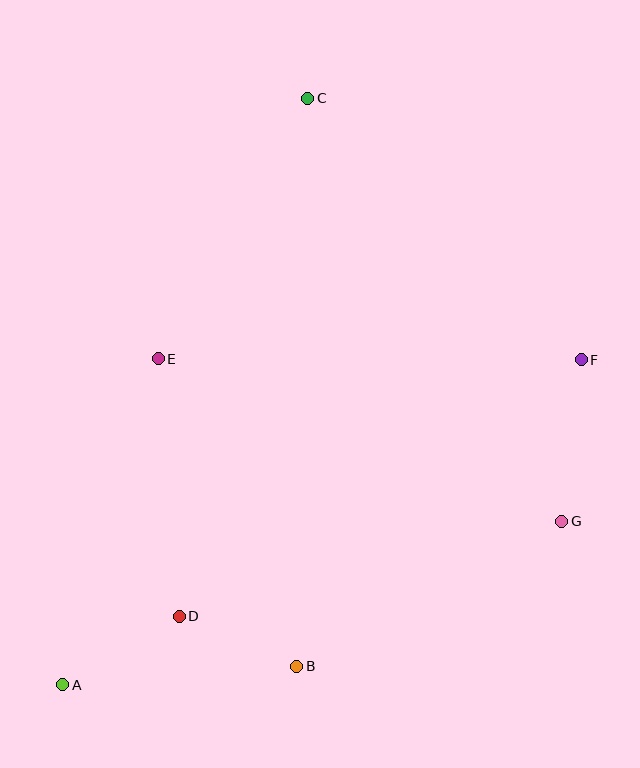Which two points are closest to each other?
Points B and D are closest to each other.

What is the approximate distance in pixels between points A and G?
The distance between A and G is approximately 525 pixels.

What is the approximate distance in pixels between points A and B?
The distance between A and B is approximately 235 pixels.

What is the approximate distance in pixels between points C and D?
The distance between C and D is approximately 534 pixels.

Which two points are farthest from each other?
Points A and C are farthest from each other.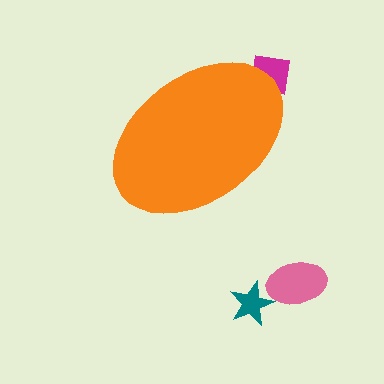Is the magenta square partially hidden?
Yes, the magenta square is partially hidden behind the orange ellipse.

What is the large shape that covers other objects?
An orange ellipse.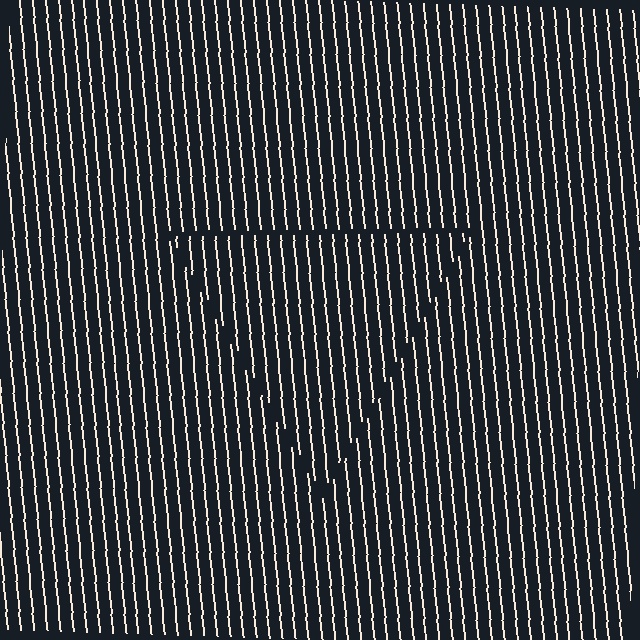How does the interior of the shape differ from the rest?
The interior of the shape contains the same grating, shifted by half a period — the contour is defined by the phase discontinuity where line-ends from the inner and outer gratings abut.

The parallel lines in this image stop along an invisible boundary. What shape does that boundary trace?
An illusory triangle. The interior of the shape contains the same grating, shifted by half a period — the contour is defined by the phase discontinuity where line-ends from the inner and outer gratings abut.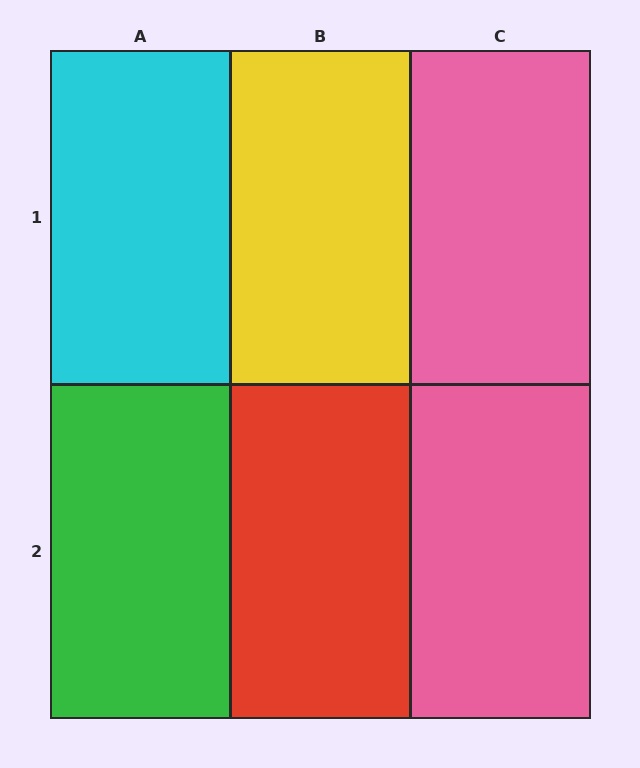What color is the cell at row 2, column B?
Red.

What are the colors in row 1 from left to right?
Cyan, yellow, pink.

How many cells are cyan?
1 cell is cyan.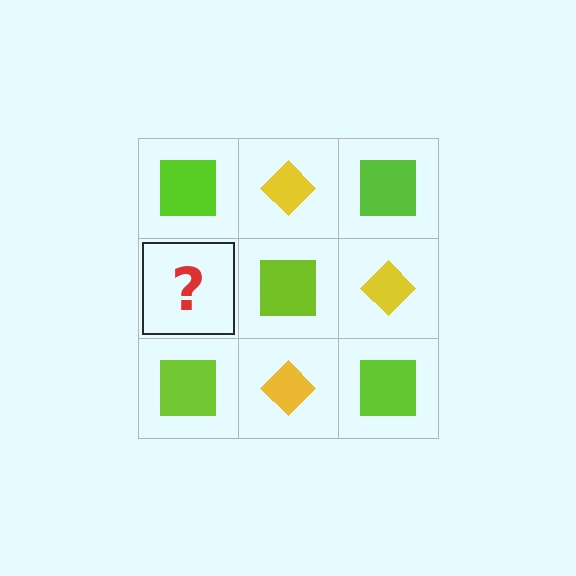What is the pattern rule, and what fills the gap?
The rule is that it alternates lime square and yellow diamond in a checkerboard pattern. The gap should be filled with a yellow diamond.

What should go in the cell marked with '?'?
The missing cell should contain a yellow diamond.